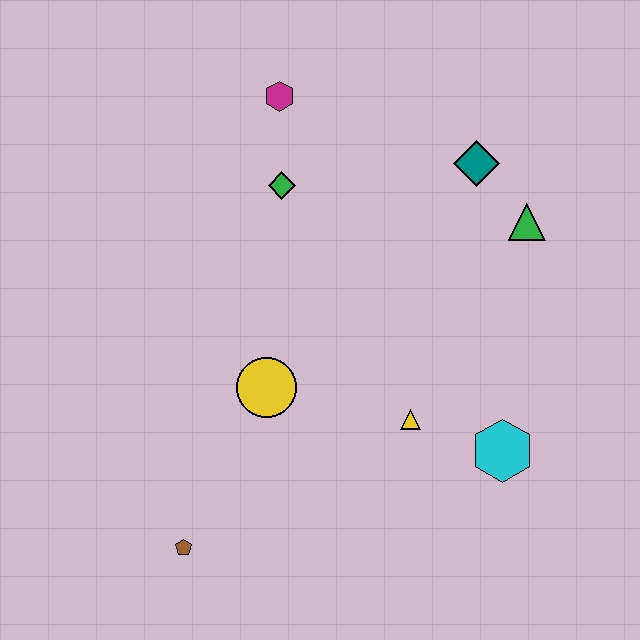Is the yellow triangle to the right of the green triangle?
No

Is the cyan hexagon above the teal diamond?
No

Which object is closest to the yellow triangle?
The cyan hexagon is closest to the yellow triangle.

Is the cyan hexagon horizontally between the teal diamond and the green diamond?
No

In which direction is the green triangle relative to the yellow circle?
The green triangle is to the right of the yellow circle.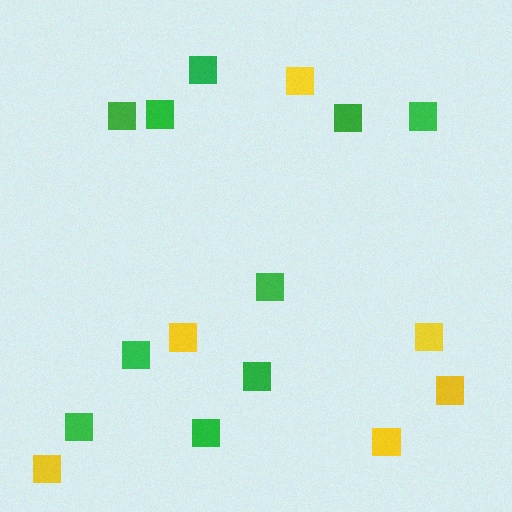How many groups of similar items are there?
There are 2 groups: one group of yellow squares (6) and one group of green squares (10).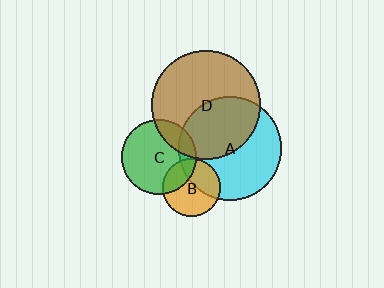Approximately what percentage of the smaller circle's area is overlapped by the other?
Approximately 20%.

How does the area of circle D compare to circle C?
Approximately 2.1 times.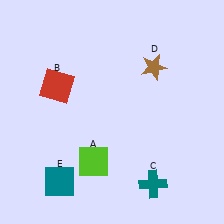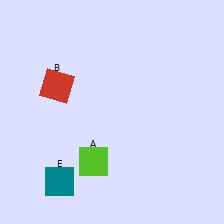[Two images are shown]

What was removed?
The brown star (D), the teal cross (C) were removed in Image 2.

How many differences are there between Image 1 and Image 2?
There are 2 differences between the two images.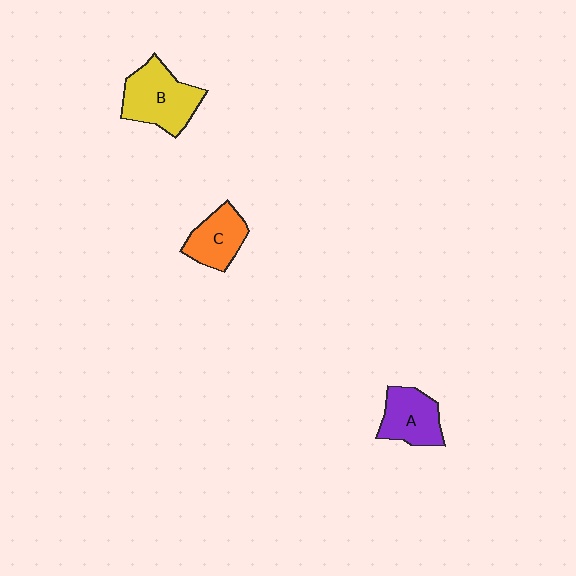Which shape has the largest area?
Shape B (yellow).